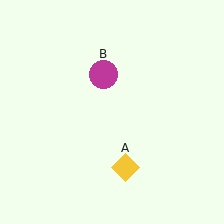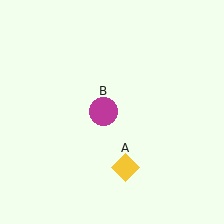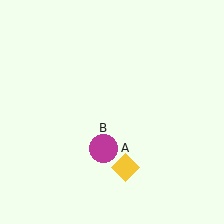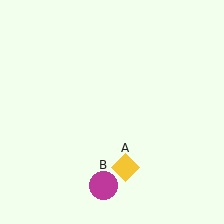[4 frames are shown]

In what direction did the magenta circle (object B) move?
The magenta circle (object B) moved down.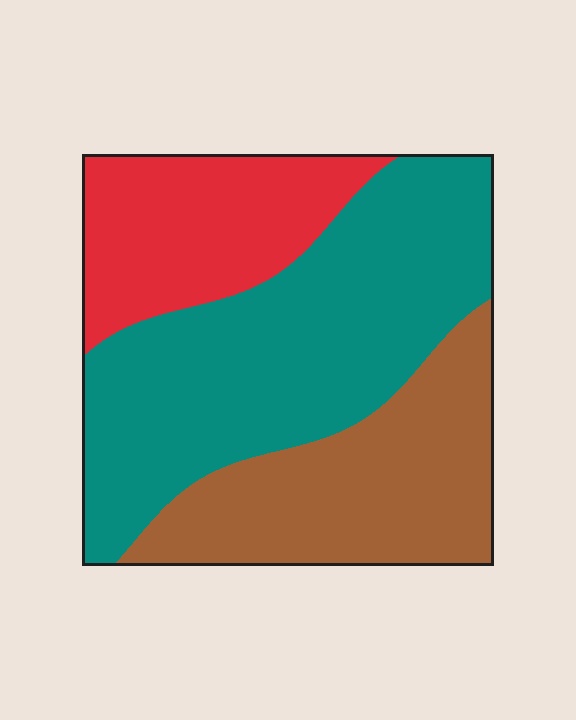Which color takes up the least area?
Red, at roughly 20%.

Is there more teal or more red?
Teal.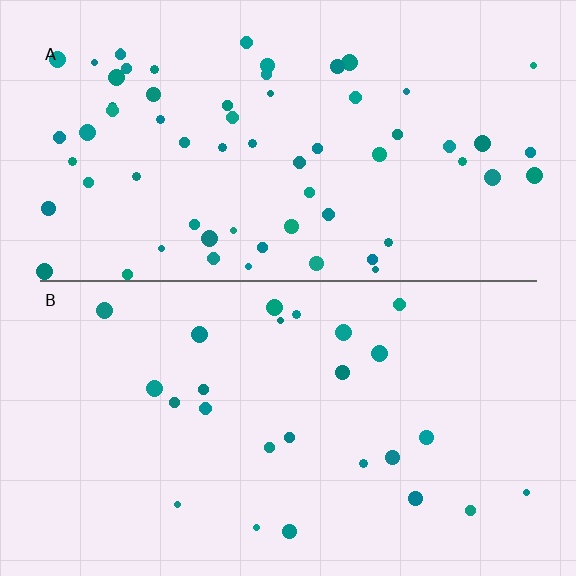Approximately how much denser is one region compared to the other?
Approximately 2.5× — region A over region B.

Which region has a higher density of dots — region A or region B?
A (the top).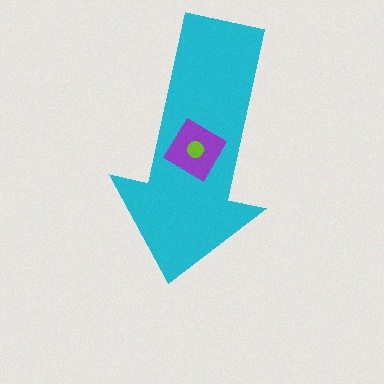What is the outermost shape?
The cyan arrow.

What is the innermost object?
The lime circle.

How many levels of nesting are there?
3.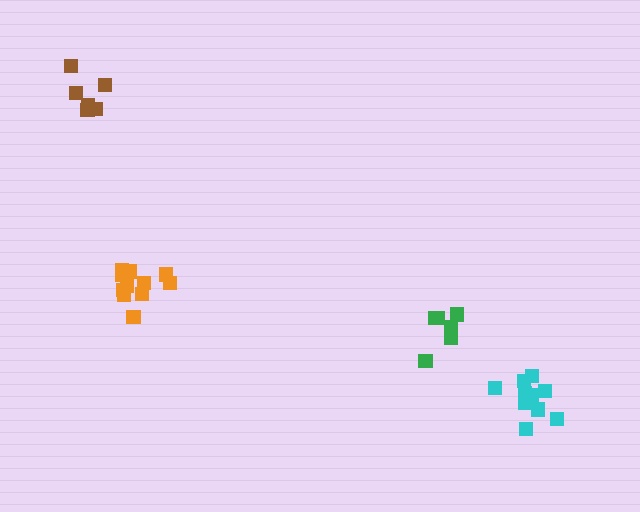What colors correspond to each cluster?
The clusters are colored: cyan, brown, orange, green.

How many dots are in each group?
Group 1: 11 dots, Group 2: 6 dots, Group 3: 11 dots, Group 4: 6 dots (34 total).